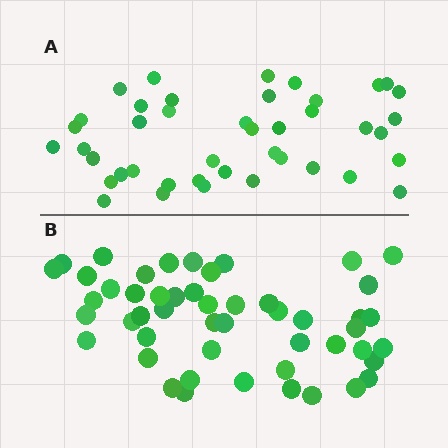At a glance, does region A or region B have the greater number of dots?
Region B (the bottom region) has more dots.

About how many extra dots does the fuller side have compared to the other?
Region B has roughly 8 or so more dots than region A.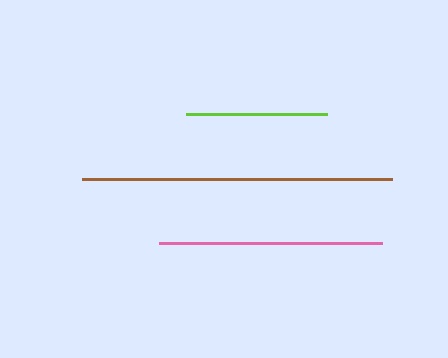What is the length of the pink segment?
The pink segment is approximately 222 pixels long.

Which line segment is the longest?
The brown line is the longest at approximately 310 pixels.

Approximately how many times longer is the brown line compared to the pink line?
The brown line is approximately 1.4 times the length of the pink line.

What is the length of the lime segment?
The lime segment is approximately 141 pixels long.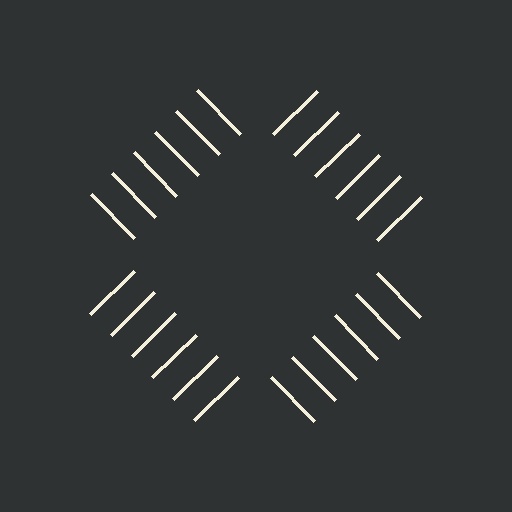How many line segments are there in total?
24 — 6 along each of the 4 edges.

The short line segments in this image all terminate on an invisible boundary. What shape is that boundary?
An illusory square — the line segments terminate on its edges but no continuous stroke is drawn.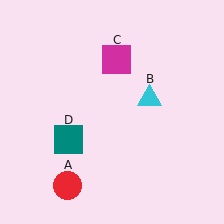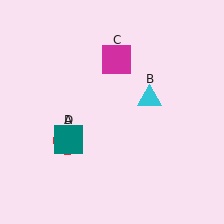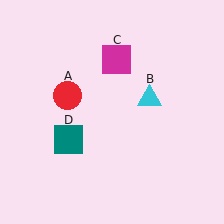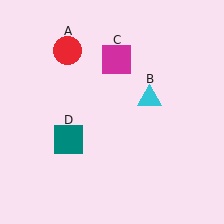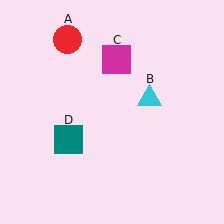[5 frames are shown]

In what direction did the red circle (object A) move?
The red circle (object A) moved up.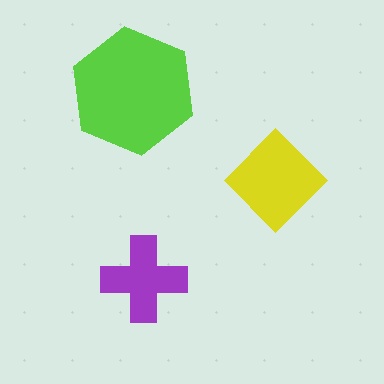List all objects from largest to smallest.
The lime hexagon, the yellow diamond, the purple cross.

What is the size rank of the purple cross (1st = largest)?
3rd.